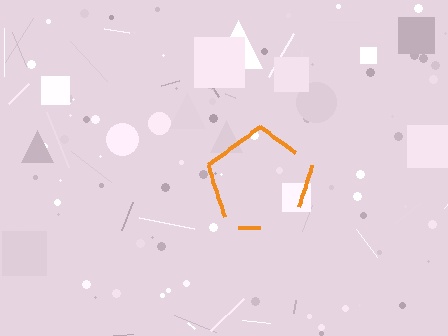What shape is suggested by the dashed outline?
The dashed outline suggests a pentagon.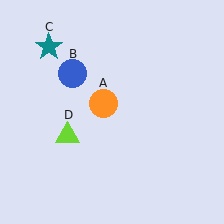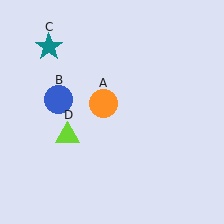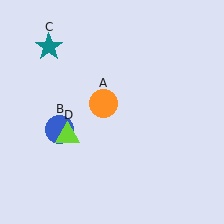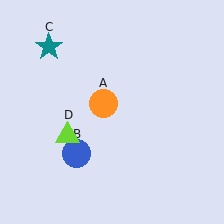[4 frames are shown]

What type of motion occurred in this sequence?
The blue circle (object B) rotated counterclockwise around the center of the scene.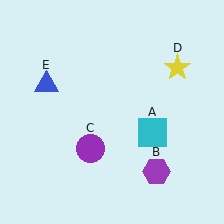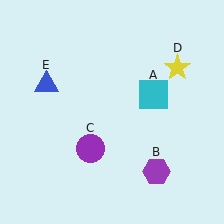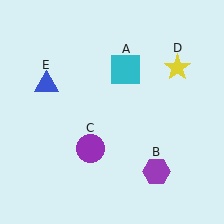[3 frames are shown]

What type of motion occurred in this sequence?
The cyan square (object A) rotated counterclockwise around the center of the scene.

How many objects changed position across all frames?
1 object changed position: cyan square (object A).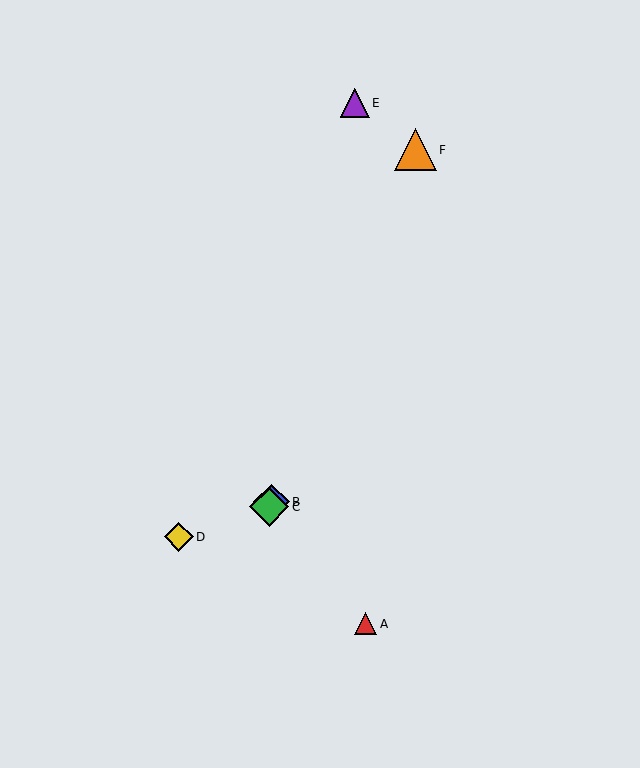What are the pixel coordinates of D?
Object D is at (179, 537).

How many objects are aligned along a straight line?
3 objects (B, C, F) are aligned along a straight line.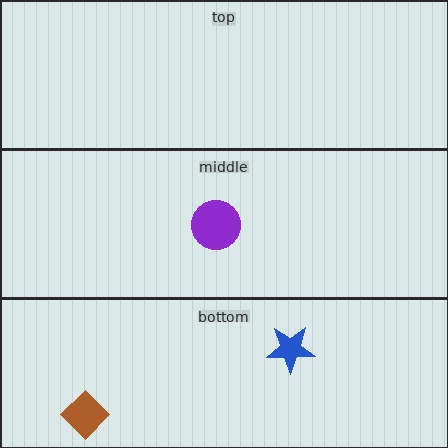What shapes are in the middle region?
The purple circle.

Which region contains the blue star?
The bottom region.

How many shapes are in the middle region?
1.